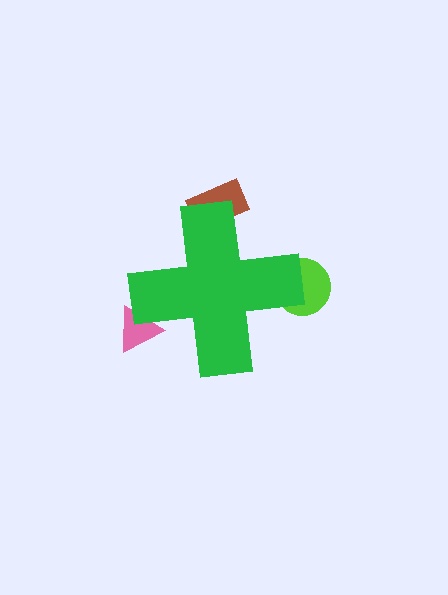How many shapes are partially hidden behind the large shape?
3 shapes are partially hidden.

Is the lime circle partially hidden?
Yes, the lime circle is partially hidden behind the green cross.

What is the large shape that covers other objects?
A green cross.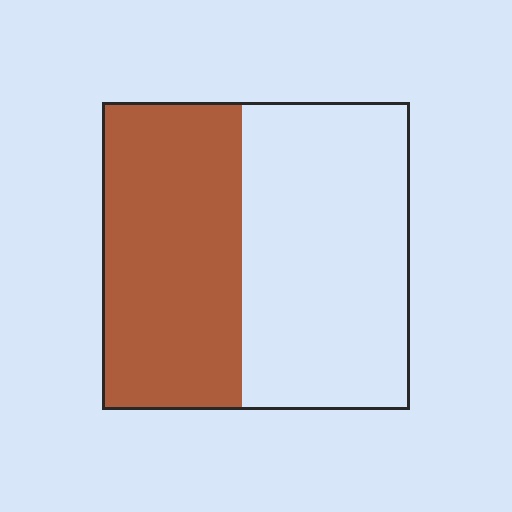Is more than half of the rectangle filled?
No.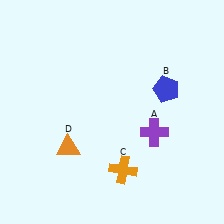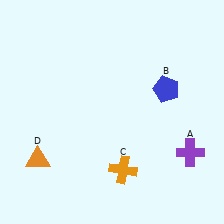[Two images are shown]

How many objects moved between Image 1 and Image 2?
2 objects moved between the two images.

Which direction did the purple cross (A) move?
The purple cross (A) moved right.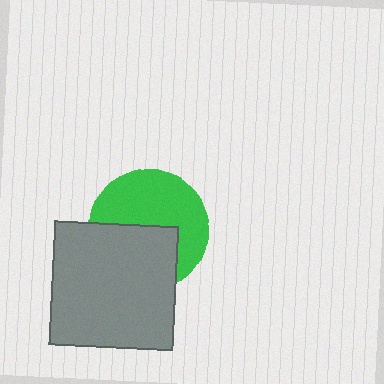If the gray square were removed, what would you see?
You would see the complete green circle.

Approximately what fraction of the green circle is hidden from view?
Roughly 44% of the green circle is hidden behind the gray square.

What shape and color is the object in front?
The object in front is a gray square.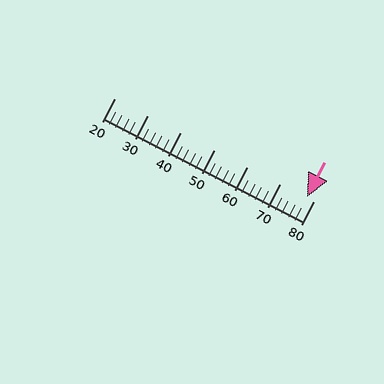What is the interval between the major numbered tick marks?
The major tick marks are spaced 10 units apart.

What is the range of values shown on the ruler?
The ruler shows values from 20 to 80.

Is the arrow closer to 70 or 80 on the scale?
The arrow is closer to 80.